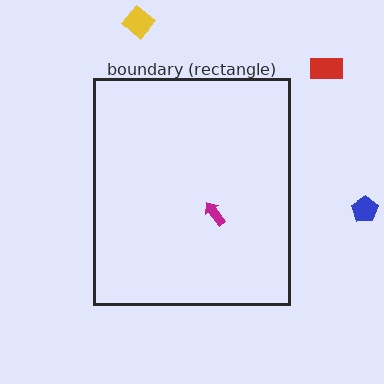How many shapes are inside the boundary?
1 inside, 3 outside.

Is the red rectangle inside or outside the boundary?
Outside.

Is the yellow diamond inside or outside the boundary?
Outside.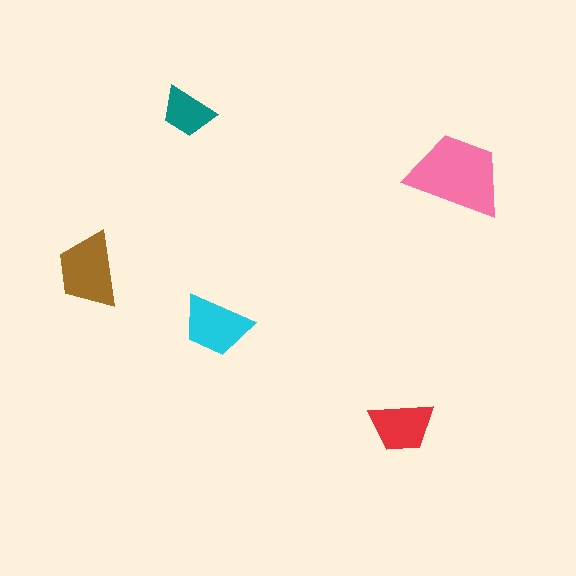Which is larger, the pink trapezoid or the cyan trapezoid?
The pink one.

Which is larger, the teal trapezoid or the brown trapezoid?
The brown one.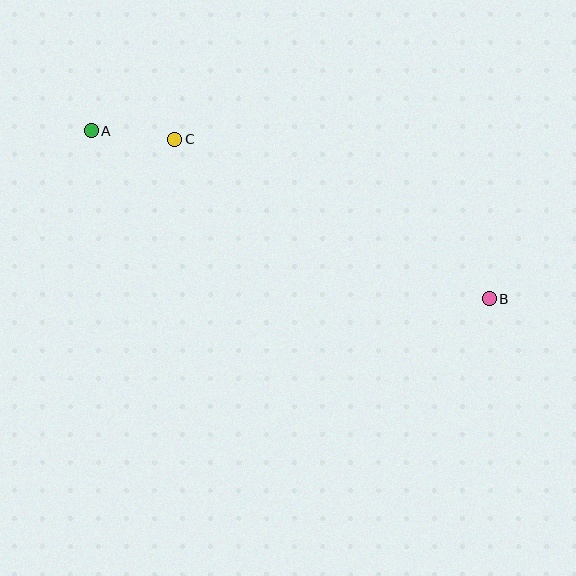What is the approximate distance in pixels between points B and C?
The distance between B and C is approximately 353 pixels.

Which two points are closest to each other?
Points A and C are closest to each other.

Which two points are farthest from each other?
Points A and B are farthest from each other.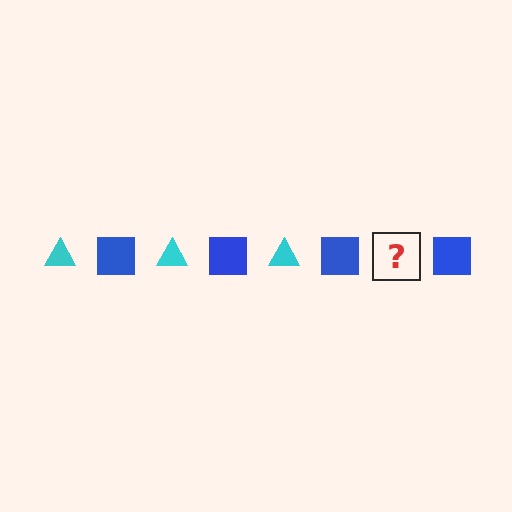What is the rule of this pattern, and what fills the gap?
The rule is that the pattern alternates between cyan triangle and blue square. The gap should be filled with a cyan triangle.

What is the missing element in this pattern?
The missing element is a cyan triangle.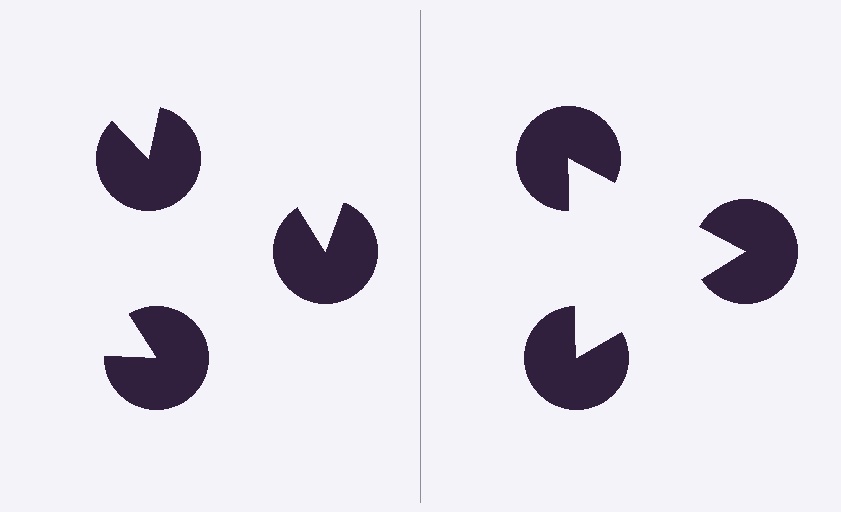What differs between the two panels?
The pac-man discs are positioned identically on both sides; only the wedge orientations differ. On the right they align to a triangle; on the left they are misaligned.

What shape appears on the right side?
An illusory triangle.